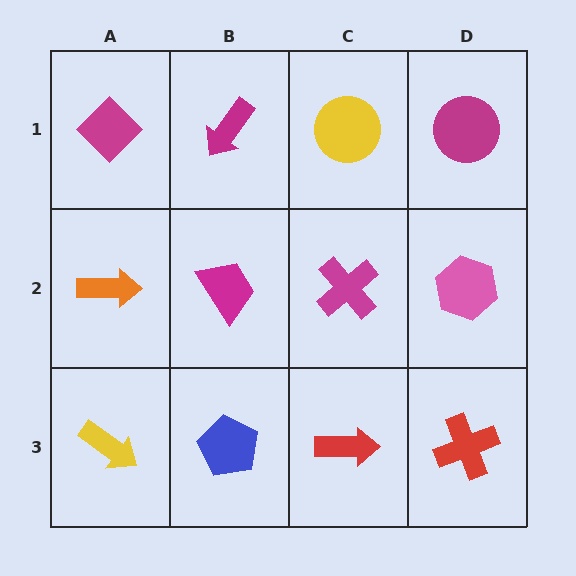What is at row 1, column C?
A yellow circle.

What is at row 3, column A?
A yellow arrow.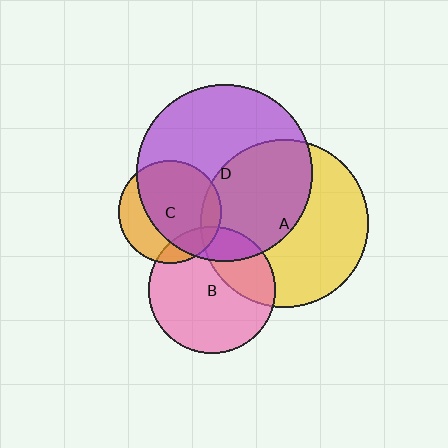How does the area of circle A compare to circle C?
Approximately 2.7 times.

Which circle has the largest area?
Circle D (purple).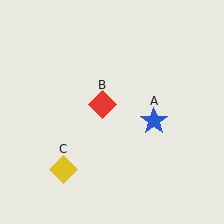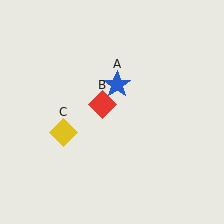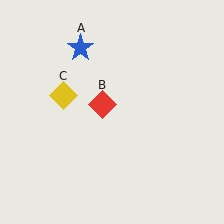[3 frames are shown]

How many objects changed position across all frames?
2 objects changed position: blue star (object A), yellow diamond (object C).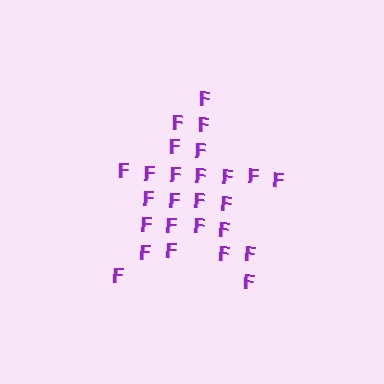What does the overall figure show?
The overall figure shows a star.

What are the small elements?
The small elements are letter F's.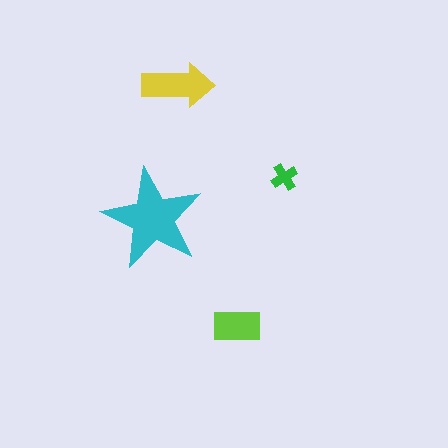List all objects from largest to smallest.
The cyan star, the yellow arrow, the lime rectangle, the green cross.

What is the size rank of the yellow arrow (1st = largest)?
2nd.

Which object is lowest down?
The lime rectangle is bottommost.